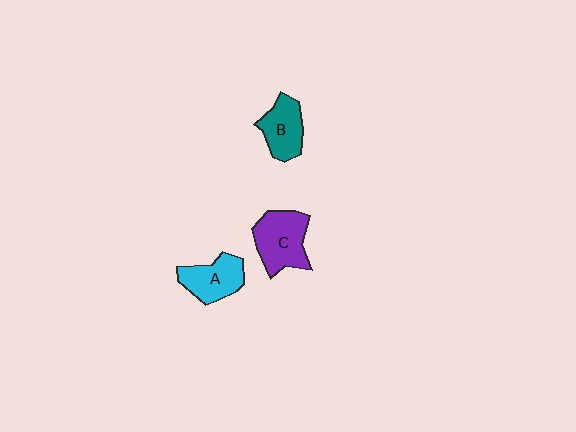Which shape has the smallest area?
Shape B (teal).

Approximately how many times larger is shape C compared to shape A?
Approximately 1.3 times.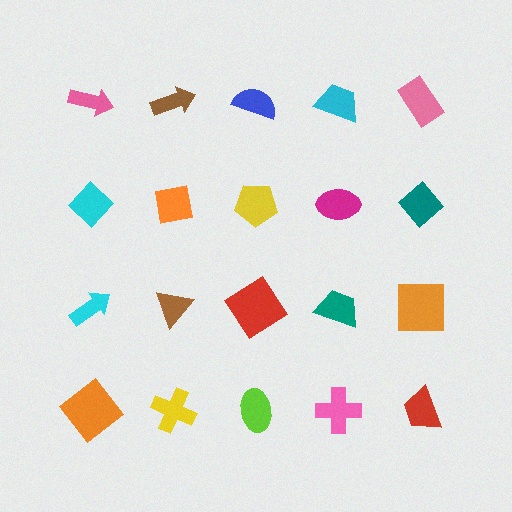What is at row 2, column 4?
A magenta ellipse.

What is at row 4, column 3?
A lime ellipse.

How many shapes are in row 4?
5 shapes.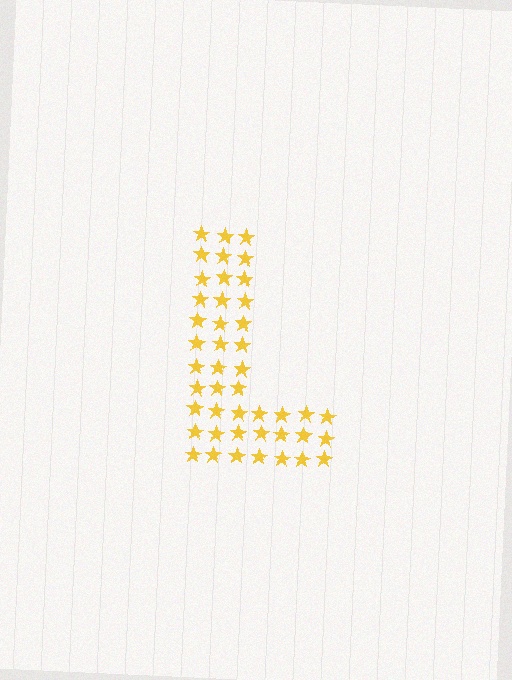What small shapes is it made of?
It is made of small stars.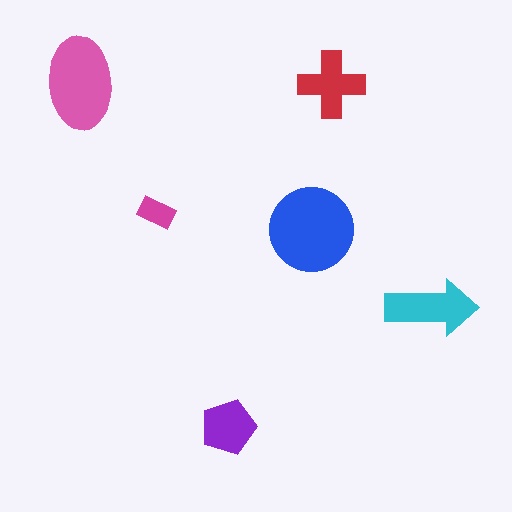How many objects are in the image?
There are 6 objects in the image.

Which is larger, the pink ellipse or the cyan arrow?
The pink ellipse.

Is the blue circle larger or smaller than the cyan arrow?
Larger.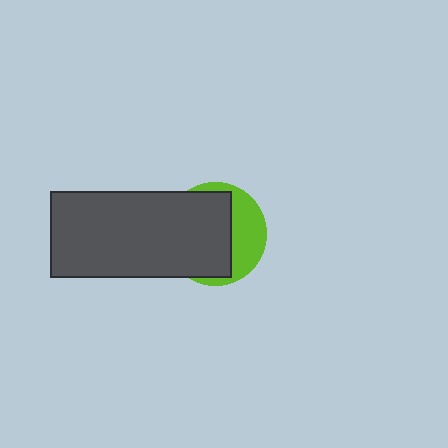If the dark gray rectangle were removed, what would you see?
You would see the complete lime circle.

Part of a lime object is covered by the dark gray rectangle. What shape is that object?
It is a circle.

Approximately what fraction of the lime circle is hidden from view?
Roughly 62% of the lime circle is hidden behind the dark gray rectangle.